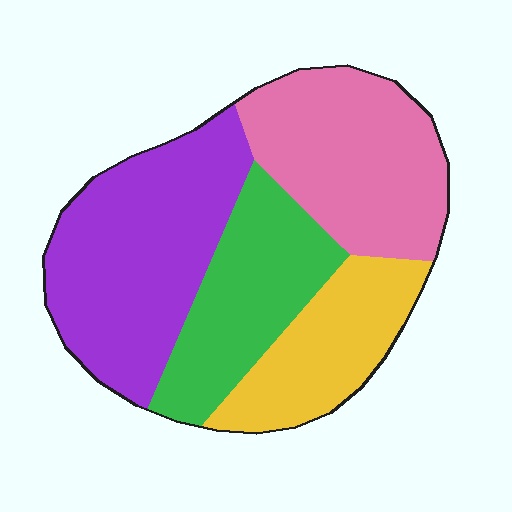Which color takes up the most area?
Purple, at roughly 35%.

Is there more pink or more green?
Pink.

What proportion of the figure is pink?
Pink covers about 25% of the figure.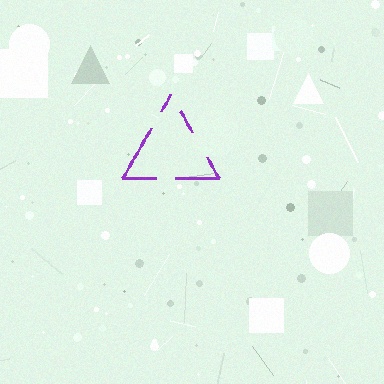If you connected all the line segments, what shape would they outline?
They would outline a triangle.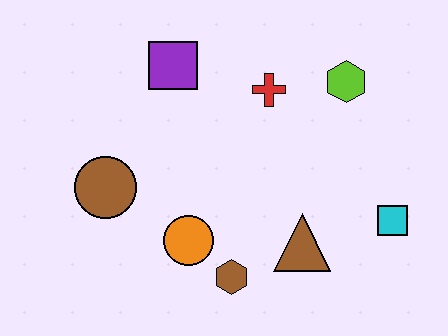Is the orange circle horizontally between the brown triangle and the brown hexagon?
No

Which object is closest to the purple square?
The red cross is closest to the purple square.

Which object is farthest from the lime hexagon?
The brown circle is farthest from the lime hexagon.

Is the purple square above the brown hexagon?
Yes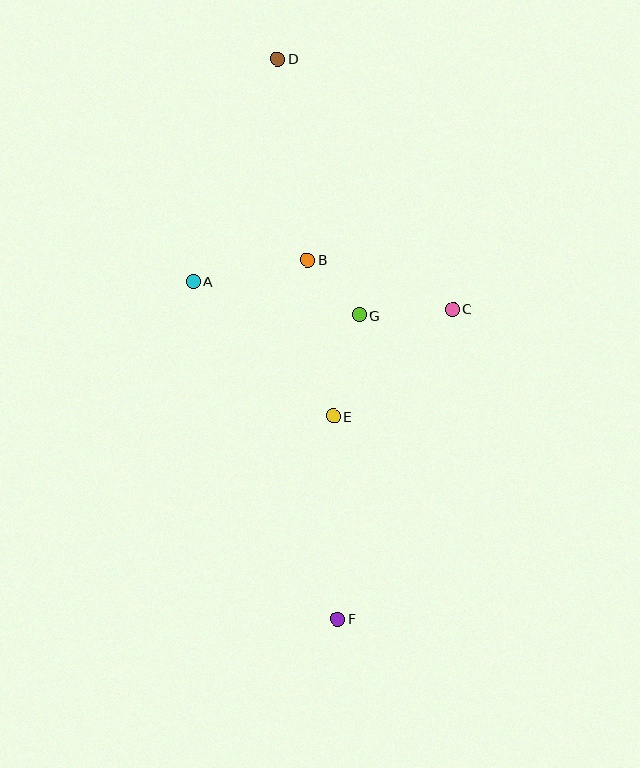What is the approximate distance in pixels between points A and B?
The distance between A and B is approximately 116 pixels.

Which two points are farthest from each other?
Points D and F are farthest from each other.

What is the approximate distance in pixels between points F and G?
The distance between F and G is approximately 305 pixels.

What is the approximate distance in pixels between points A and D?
The distance between A and D is approximately 238 pixels.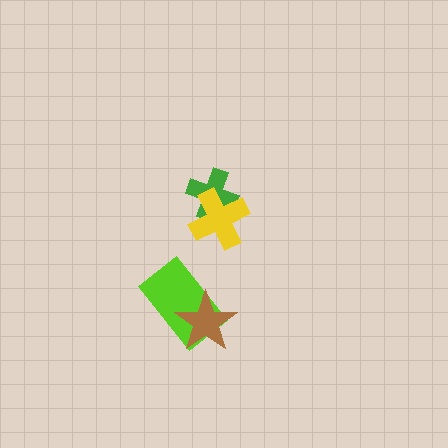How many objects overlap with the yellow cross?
1 object overlaps with the yellow cross.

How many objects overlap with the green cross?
1 object overlaps with the green cross.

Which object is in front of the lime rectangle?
The brown star is in front of the lime rectangle.